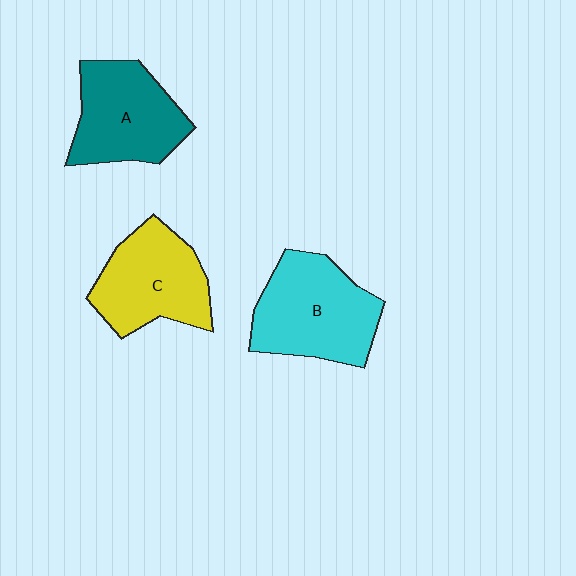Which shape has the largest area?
Shape B (cyan).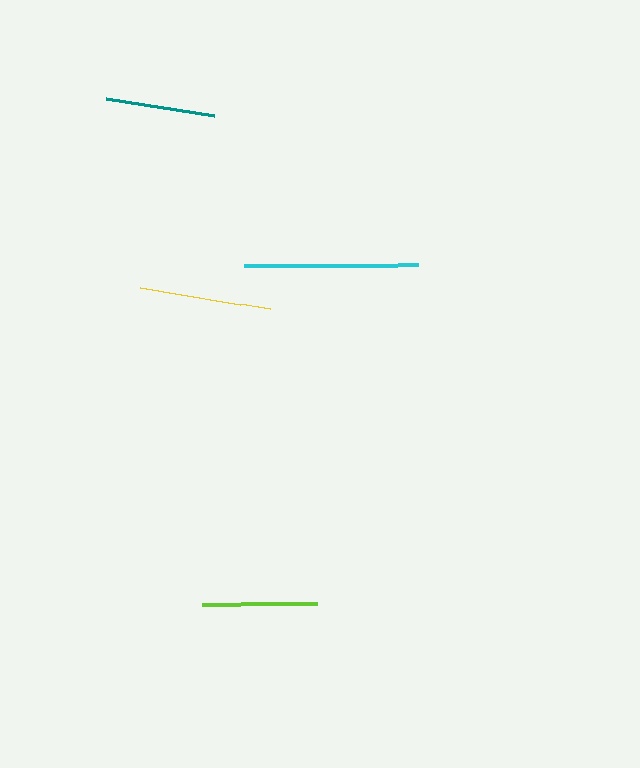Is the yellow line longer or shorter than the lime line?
The yellow line is longer than the lime line.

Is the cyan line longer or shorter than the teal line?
The cyan line is longer than the teal line.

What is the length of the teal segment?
The teal segment is approximately 109 pixels long.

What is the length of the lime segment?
The lime segment is approximately 115 pixels long.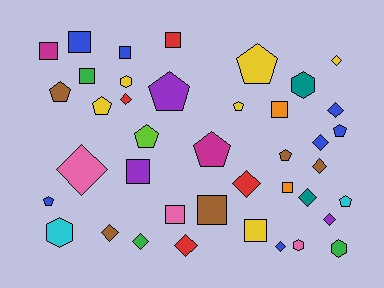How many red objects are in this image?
There are 4 red objects.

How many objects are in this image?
There are 40 objects.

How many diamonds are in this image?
There are 13 diamonds.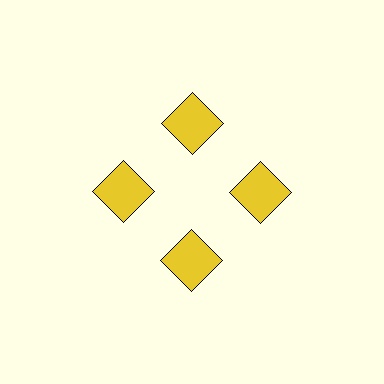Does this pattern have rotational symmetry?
Yes, this pattern has 4-fold rotational symmetry. It looks the same after rotating 90 degrees around the center.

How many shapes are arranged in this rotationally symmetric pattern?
There are 4 shapes, arranged in 4 groups of 1.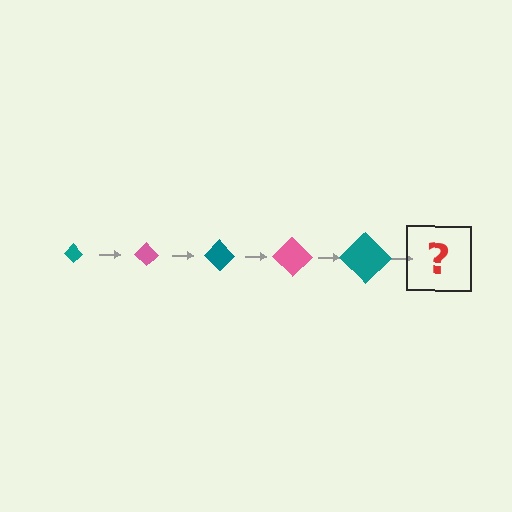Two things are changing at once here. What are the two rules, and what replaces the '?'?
The two rules are that the diamond grows larger each step and the color cycles through teal and pink. The '?' should be a pink diamond, larger than the previous one.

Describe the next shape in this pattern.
It should be a pink diamond, larger than the previous one.